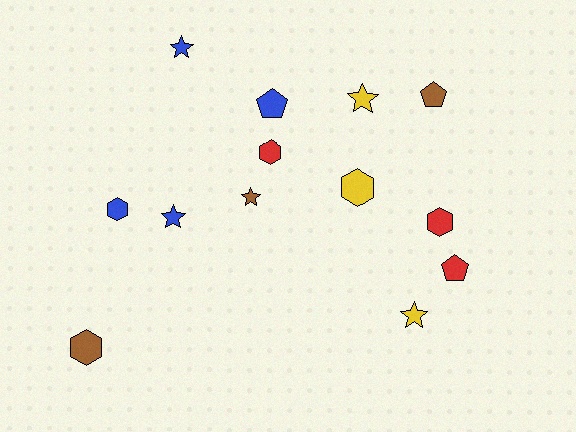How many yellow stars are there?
There are 2 yellow stars.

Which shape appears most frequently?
Hexagon, with 5 objects.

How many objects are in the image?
There are 13 objects.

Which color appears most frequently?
Blue, with 4 objects.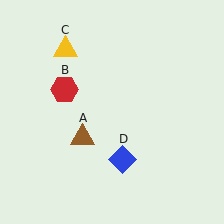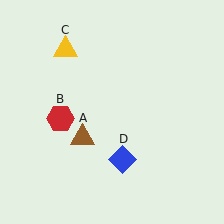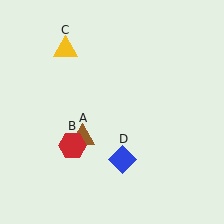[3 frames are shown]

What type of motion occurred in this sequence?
The red hexagon (object B) rotated counterclockwise around the center of the scene.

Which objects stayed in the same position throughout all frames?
Brown triangle (object A) and yellow triangle (object C) and blue diamond (object D) remained stationary.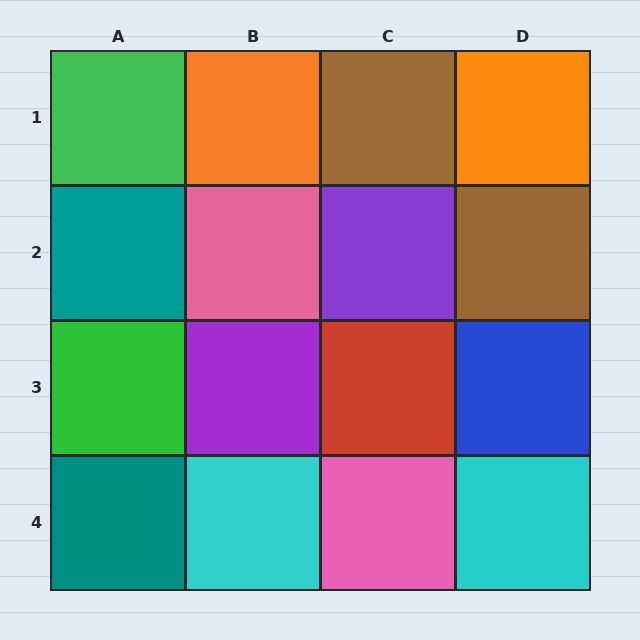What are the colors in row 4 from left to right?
Teal, cyan, pink, cyan.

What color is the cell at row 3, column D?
Blue.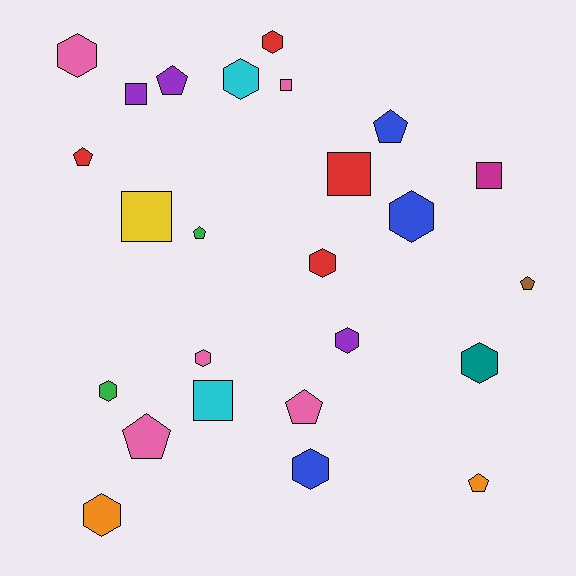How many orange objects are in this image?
There are 2 orange objects.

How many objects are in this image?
There are 25 objects.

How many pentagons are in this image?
There are 8 pentagons.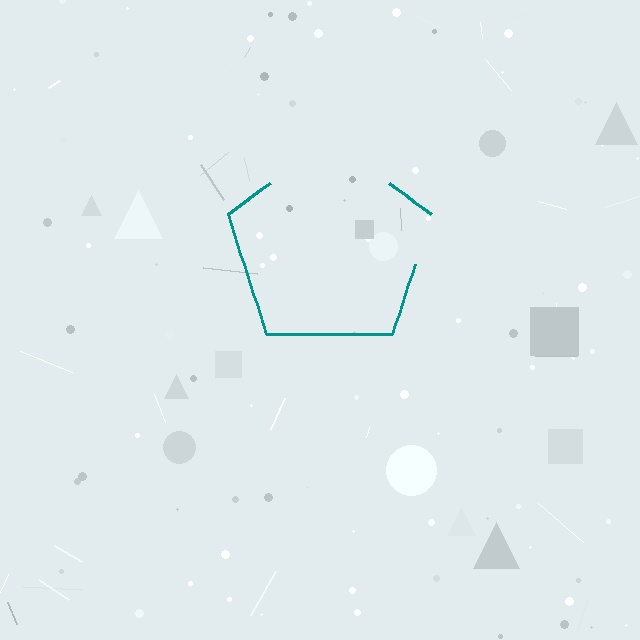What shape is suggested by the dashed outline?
The dashed outline suggests a pentagon.